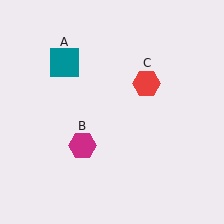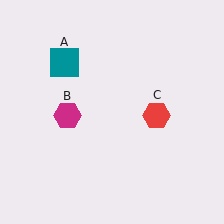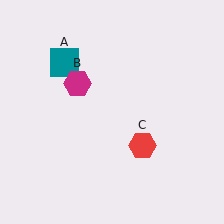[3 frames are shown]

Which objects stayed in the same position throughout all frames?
Teal square (object A) remained stationary.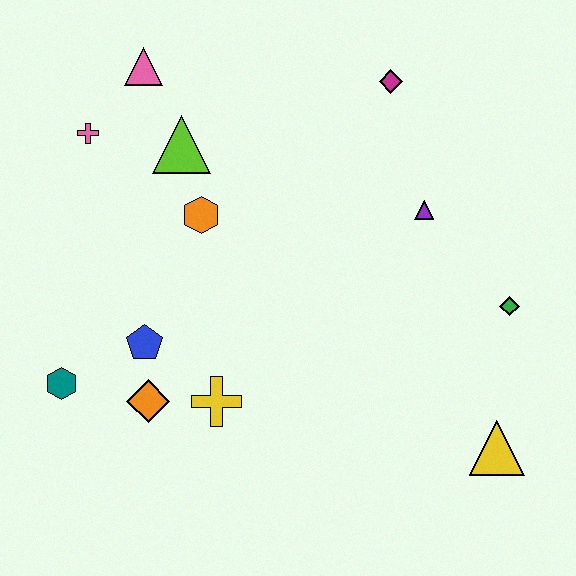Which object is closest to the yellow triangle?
The green diamond is closest to the yellow triangle.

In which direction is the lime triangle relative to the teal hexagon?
The lime triangle is above the teal hexagon.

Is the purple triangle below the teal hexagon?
No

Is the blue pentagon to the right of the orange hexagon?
No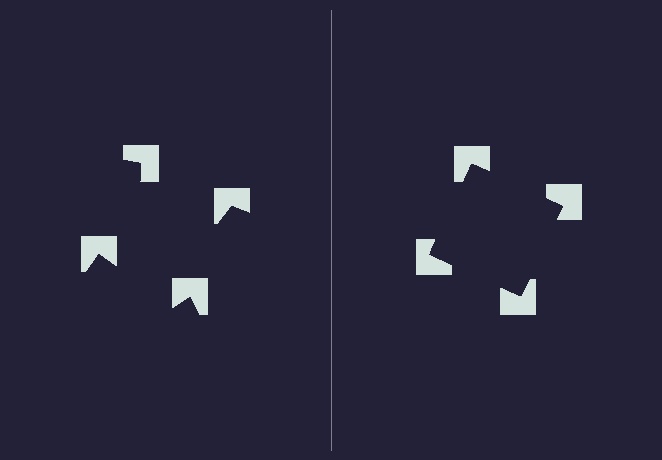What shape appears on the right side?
An illusory square.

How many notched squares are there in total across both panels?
8 — 4 on each side.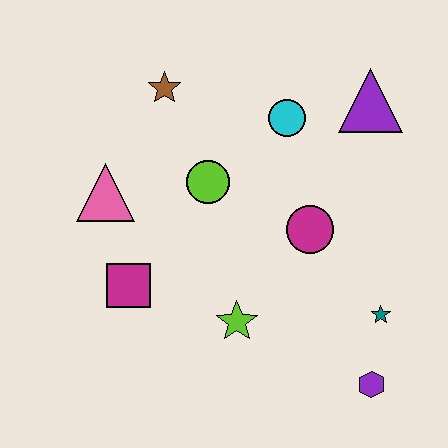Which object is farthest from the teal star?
The brown star is farthest from the teal star.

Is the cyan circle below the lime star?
No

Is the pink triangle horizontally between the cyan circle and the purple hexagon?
No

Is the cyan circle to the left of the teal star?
Yes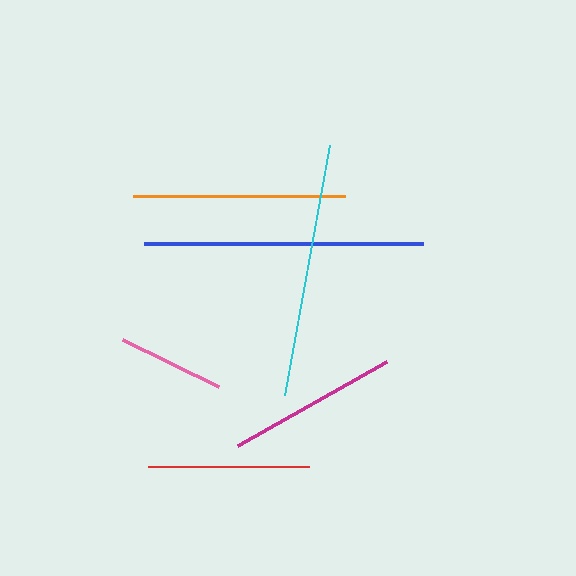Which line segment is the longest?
The blue line is the longest at approximately 279 pixels.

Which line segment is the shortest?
The pink line is the shortest at approximately 107 pixels.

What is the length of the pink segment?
The pink segment is approximately 107 pixels long.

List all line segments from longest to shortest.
From longest to shortest: blue, cyan, orange, magenta, red, pink.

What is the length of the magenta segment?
The magenta segment is approximately 171 pixels long.